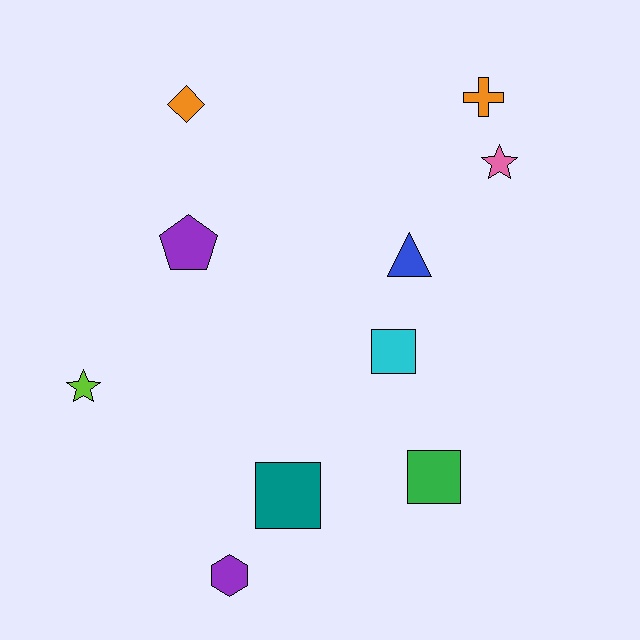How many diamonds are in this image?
There is 1 diamond.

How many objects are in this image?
There are 10 objects.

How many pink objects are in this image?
There is 1 pink object.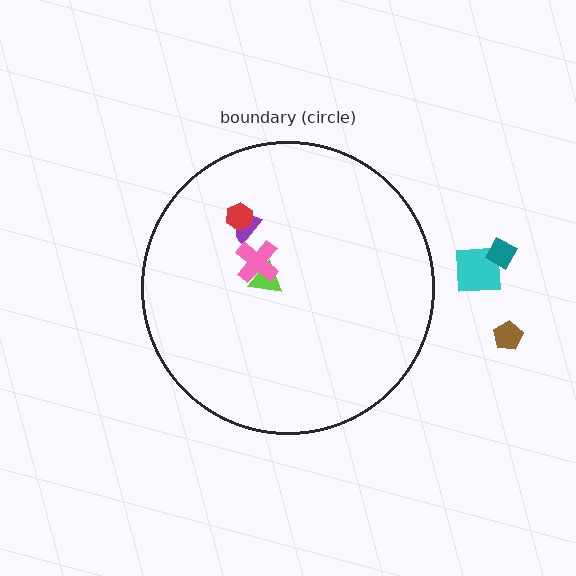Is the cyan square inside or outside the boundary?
Outside.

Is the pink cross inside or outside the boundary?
Inside.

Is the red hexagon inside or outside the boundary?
Inside.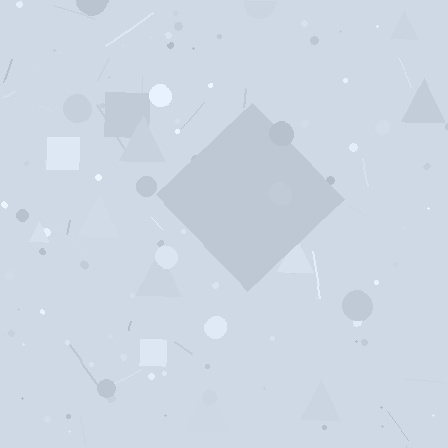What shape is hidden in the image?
A diamond is hidden in the image.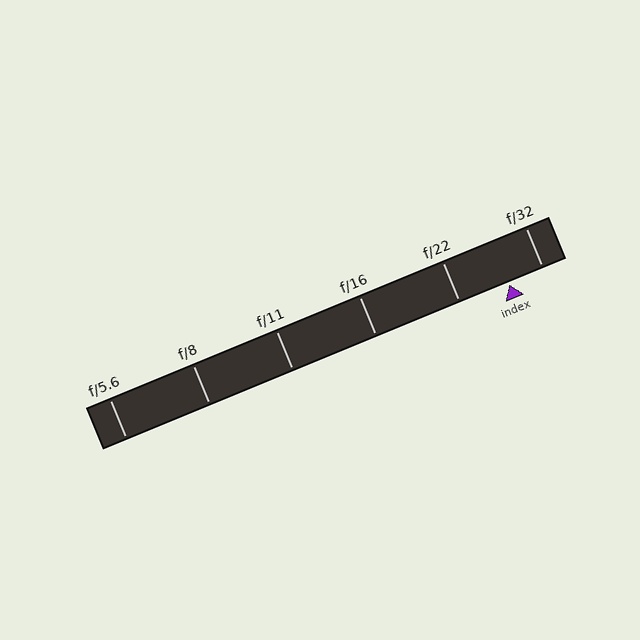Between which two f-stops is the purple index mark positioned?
The index mark is between f/22 and f/32.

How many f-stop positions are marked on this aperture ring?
There are 6 f-stop positions marked.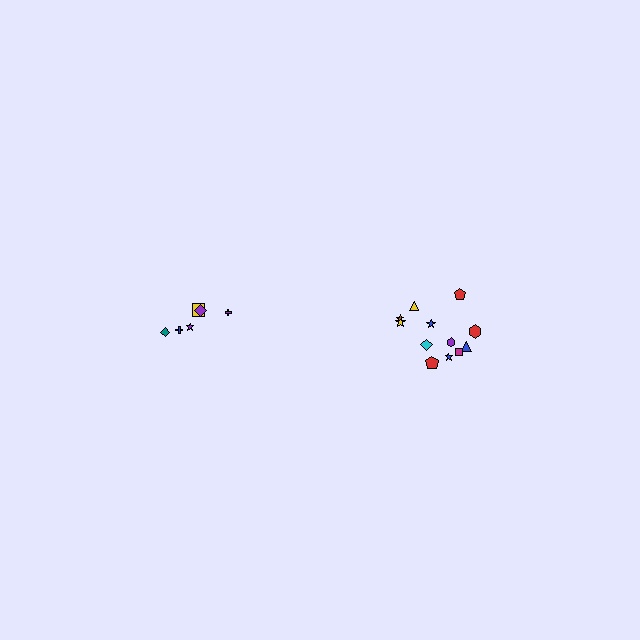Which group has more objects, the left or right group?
The right group.